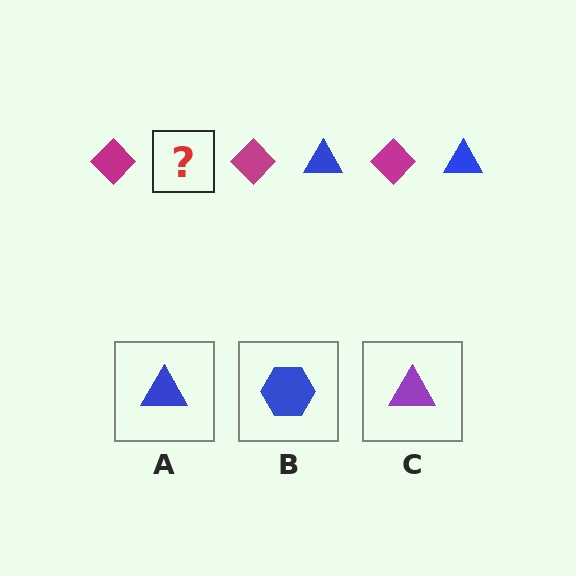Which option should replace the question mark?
Option A.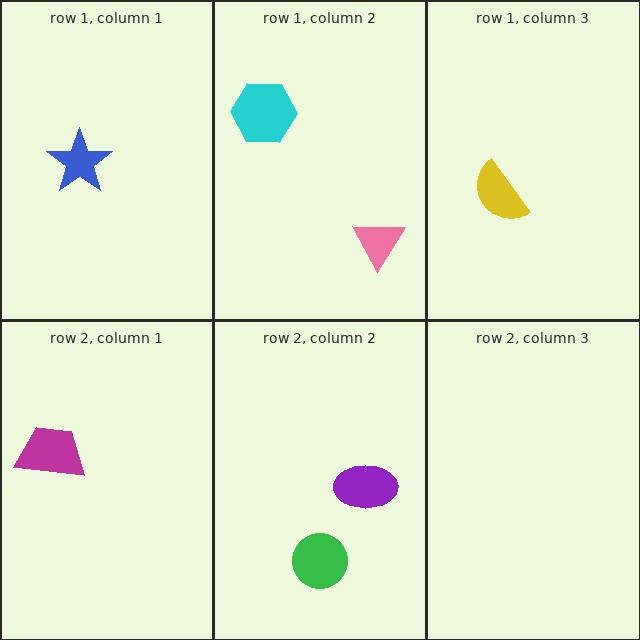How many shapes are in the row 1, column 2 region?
2.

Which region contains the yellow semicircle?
The row 1, column 3 region.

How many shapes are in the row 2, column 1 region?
1.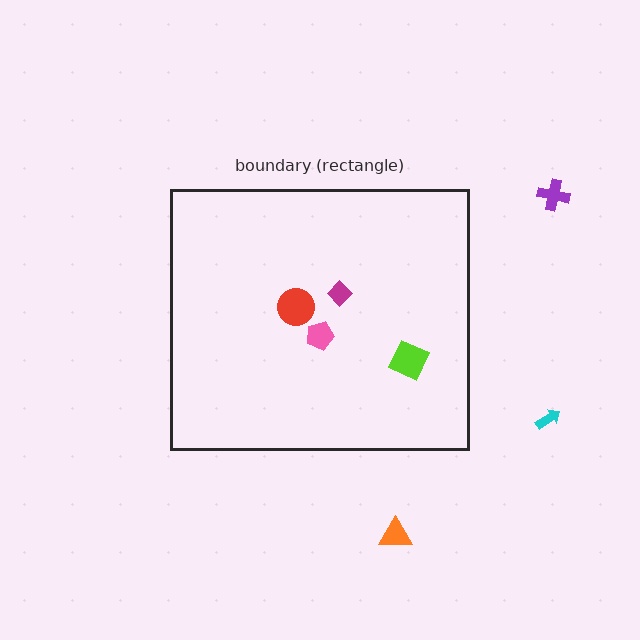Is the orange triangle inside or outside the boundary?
Outside.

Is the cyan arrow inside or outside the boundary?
Outside.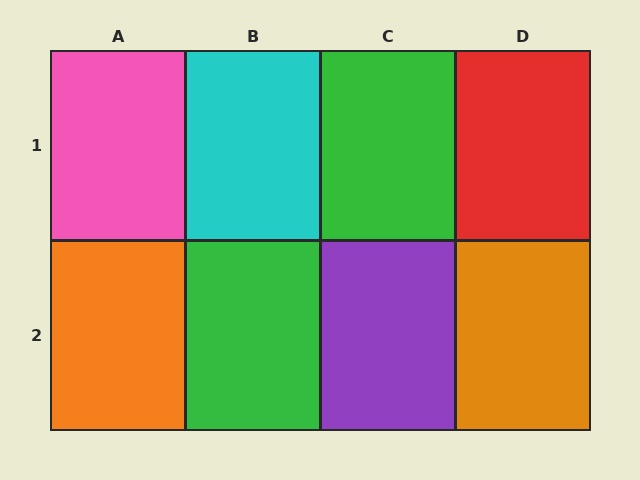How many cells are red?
1 cell is red.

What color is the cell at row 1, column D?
Red.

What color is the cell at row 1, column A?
Pink.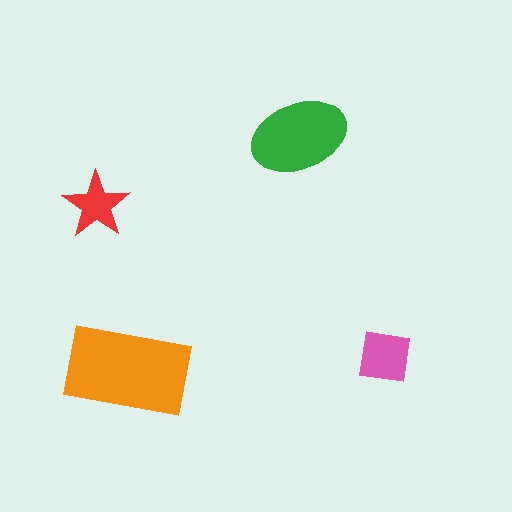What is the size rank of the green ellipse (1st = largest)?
2nd.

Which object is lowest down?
The orange rectangle is bottommost.